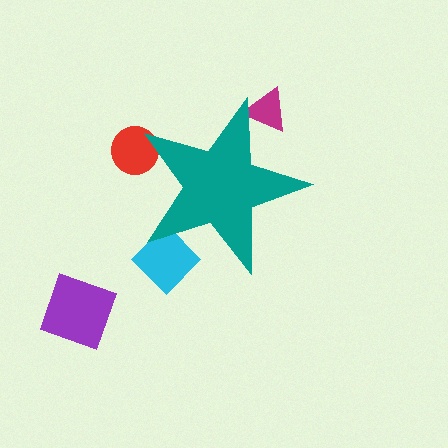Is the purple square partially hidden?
No, the purple square is fully visible.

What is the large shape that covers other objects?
A teal star.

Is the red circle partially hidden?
Yes, the red circle is partially hidden behind the teal star.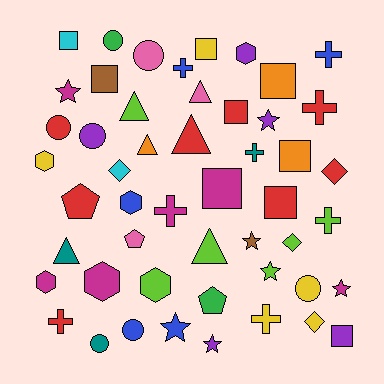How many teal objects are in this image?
There are 3 teal objects.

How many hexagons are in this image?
There are 6 hexagons.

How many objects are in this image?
There are 50 objects.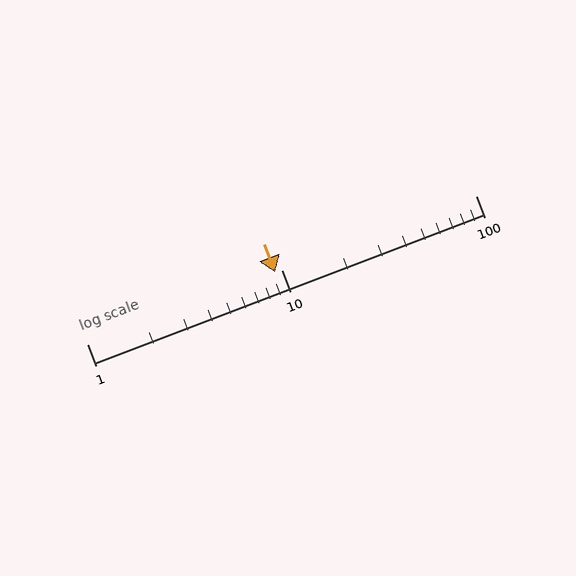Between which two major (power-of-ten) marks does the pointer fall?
The pointer is between 1 and 10.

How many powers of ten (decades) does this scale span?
The scale spans 2 decades, from 1 to 100.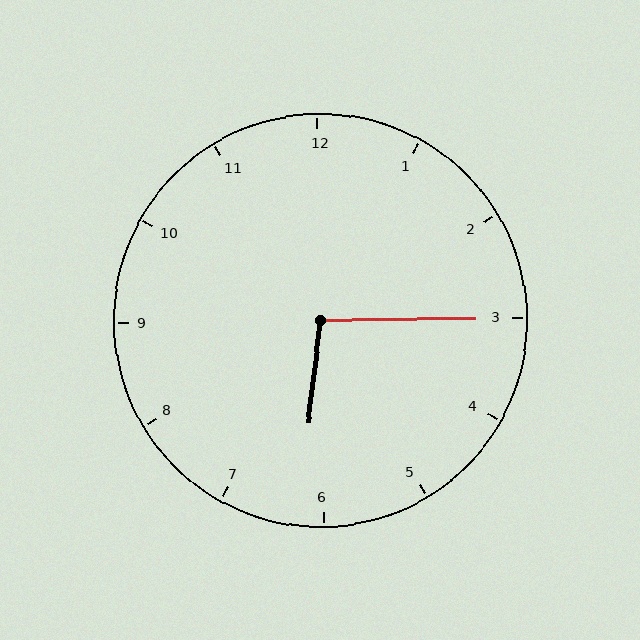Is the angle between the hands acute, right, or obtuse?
It is obtuse.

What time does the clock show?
6:15.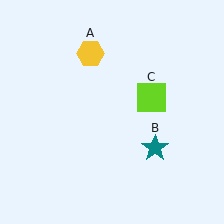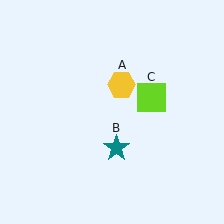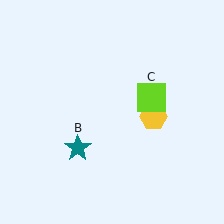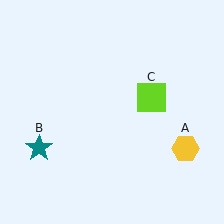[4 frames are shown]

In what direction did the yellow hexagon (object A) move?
The yellow hexagon (object A) moved down and to the right.